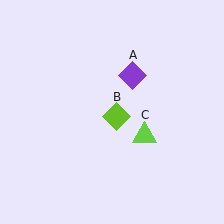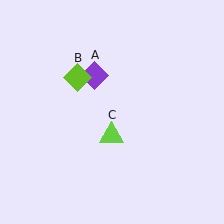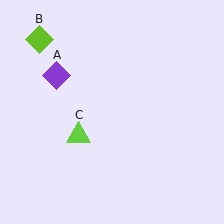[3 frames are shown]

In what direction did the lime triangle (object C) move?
The lime triangle (object C) moved left.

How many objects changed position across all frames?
3 objects changed position: purple diamond (object A), lime diamond (object B), lime triangle (object C).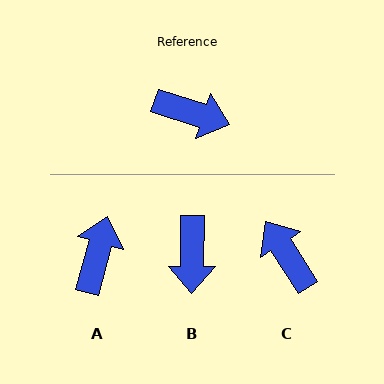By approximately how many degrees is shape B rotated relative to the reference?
Approximately 73 degrees clockwise.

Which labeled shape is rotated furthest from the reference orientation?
C, about 141 degrees away.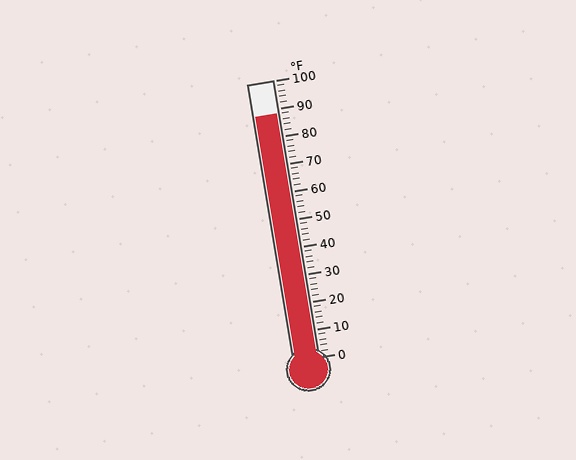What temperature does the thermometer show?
The thermometer shows approximately 88°F.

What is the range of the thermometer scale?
The thermometer scale ranges from 0°F to 100°F.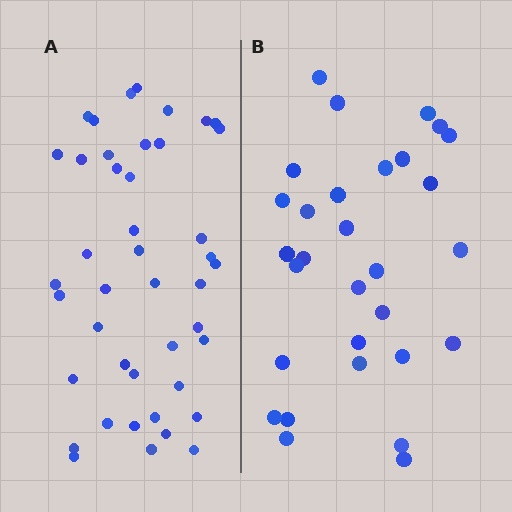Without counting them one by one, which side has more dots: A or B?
Region A (the left region) has more dots.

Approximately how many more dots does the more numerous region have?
Region A has approximately 15 more dots than region B.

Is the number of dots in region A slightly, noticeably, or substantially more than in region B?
Region A has noticeably more, but not dramatically so. The ratio is roughly 1.4 to 1.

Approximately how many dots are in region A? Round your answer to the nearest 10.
About 40 dots. (The exact count is 43, which rounds to 40.)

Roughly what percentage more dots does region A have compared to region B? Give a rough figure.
About 45% more.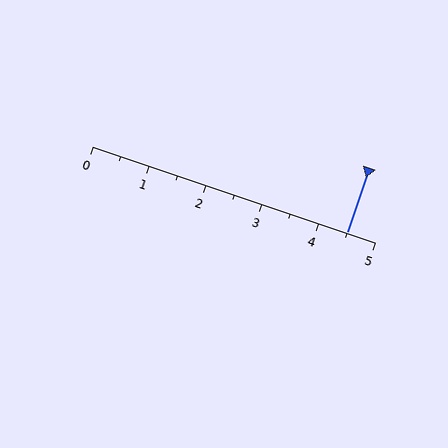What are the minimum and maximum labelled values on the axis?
The axis runs from 0 to 5.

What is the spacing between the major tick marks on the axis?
The major ticks are spaced 1 apart.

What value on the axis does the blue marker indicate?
The marker indicates approximately 4.5.